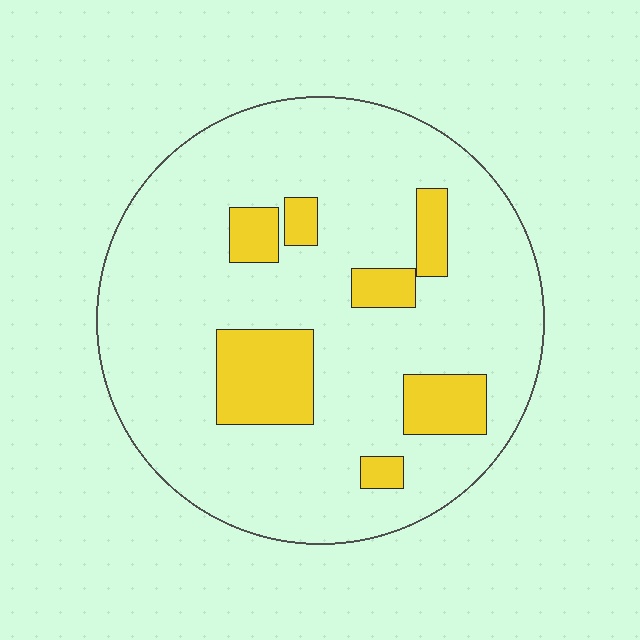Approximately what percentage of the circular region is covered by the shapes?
Approximately 15%.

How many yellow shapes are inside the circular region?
7.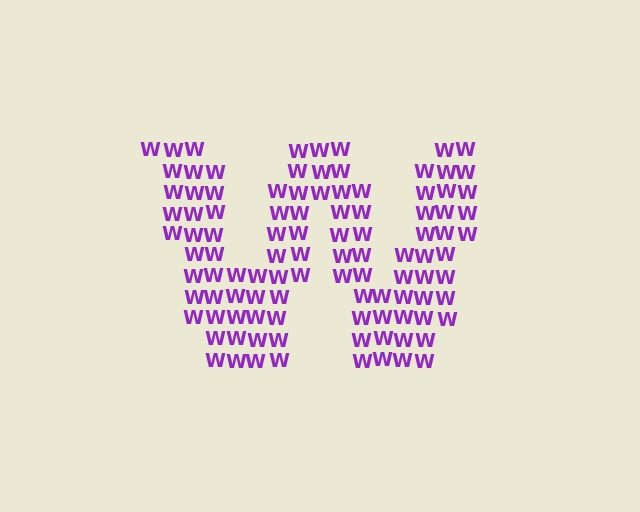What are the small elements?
The small elements are letter W's.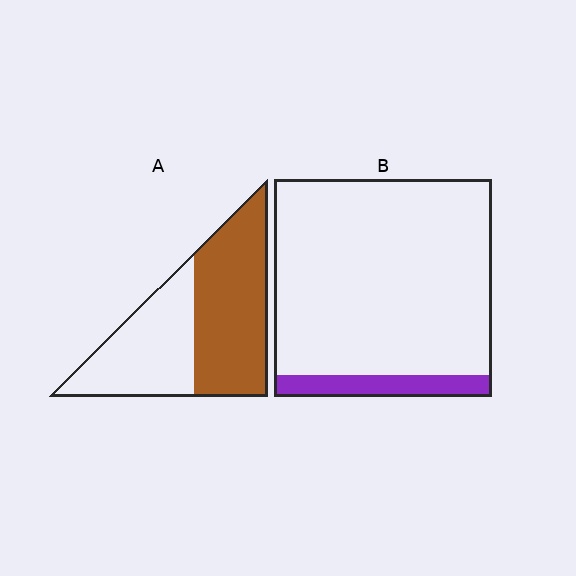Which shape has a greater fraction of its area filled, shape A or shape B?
Shape A.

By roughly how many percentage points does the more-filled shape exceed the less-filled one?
By roughly 45 percentage points (A over B).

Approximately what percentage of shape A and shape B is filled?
A is approximately 55% and B is approximately 10%.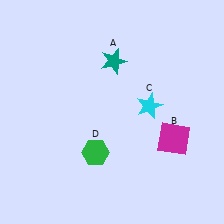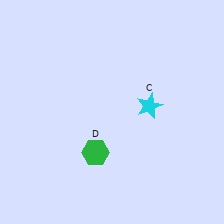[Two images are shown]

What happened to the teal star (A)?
The teal star (A) was removed in Image 2. It was in the top-right area of Image 1.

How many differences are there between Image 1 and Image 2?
There are 2 differences between the two images.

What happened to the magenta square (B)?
The magenta square (B) was removed in Image 2. It was in the bottom-right area of Image 1.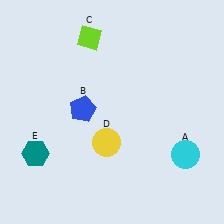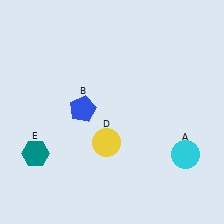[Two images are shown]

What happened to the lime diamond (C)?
The lime diamond (C) was removed in Image 2. It was in the top-left area of Image 1.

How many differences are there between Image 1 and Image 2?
There is 1 difference between the two images.